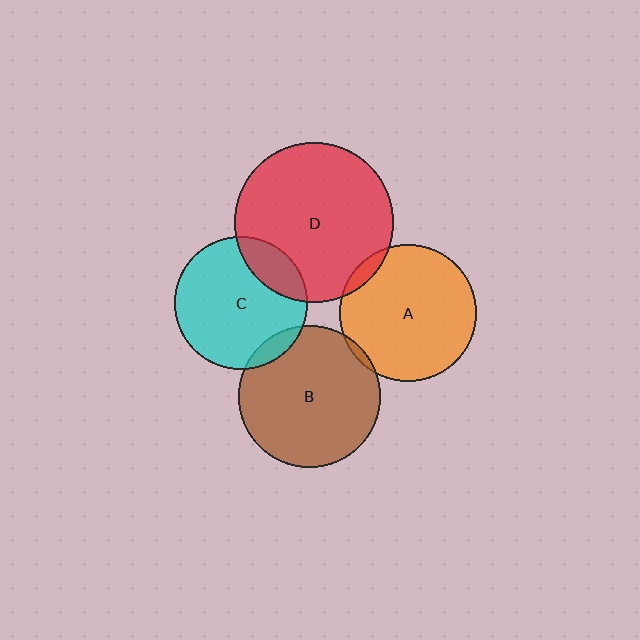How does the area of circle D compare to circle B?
Approximately 1.3 times.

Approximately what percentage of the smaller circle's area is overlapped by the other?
Approximately 5%.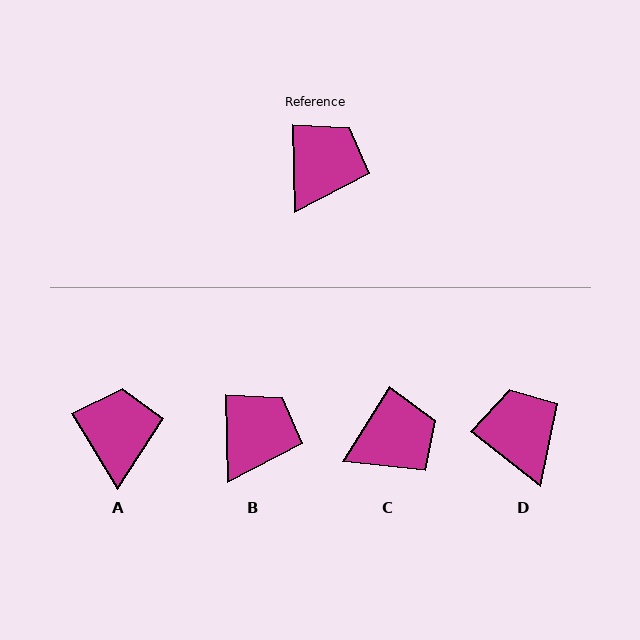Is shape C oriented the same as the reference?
No, it is off by about 34 degrees.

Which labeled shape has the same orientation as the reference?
B.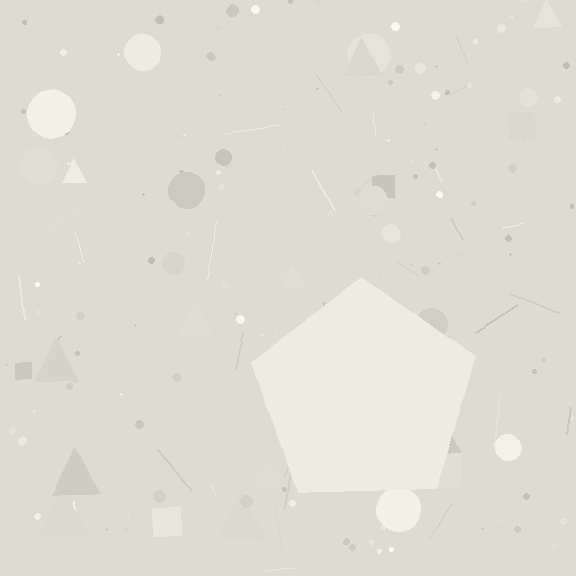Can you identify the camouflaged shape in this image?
The camouflaged shape is a pentagon.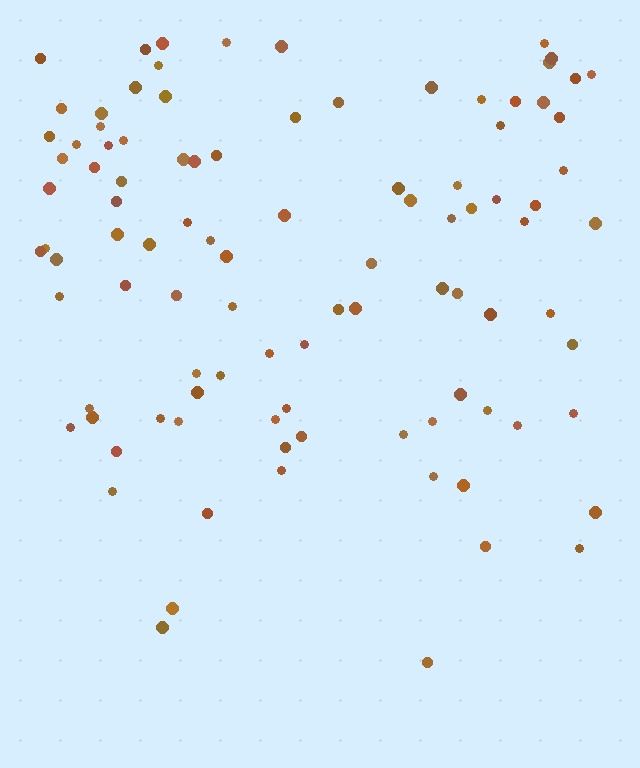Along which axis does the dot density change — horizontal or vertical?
Vertical.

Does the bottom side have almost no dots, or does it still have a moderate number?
Still a moderate number, just noticeably fewer than the top.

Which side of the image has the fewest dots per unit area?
The bottom.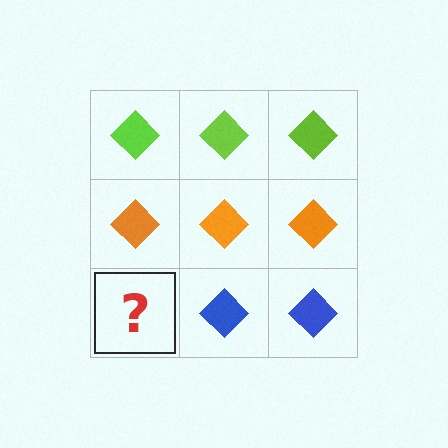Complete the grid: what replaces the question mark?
The question mark should be replaced with a blue diamond.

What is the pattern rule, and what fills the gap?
The rule is that each row has a consistent color. The gap should be filled with a blue diamond.